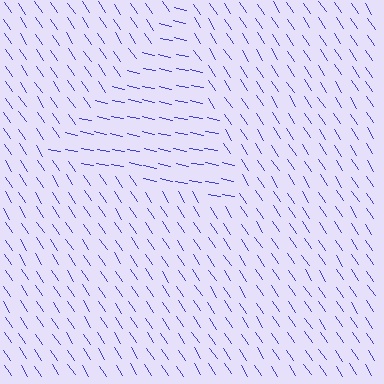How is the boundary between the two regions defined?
The boundary is defined purely by a change in line orientation (approximately 45 degrees difference). All lines are the same color and thickness.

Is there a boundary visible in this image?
Yes, there is a texture boundary formed by a change in line orientation.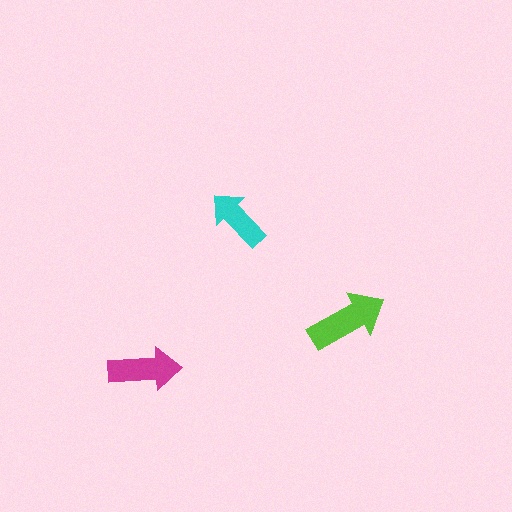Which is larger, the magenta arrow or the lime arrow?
The lime one.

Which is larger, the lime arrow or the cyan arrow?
The lime one.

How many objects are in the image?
There are 3 objects in the image.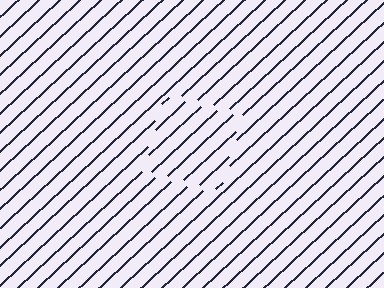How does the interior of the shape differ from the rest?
The interior of the shape contains the same grating, shifted by half a period — the contour is defined by the phase discontinuity where line-ends from the inner and outer gratings abut.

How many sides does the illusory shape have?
4 sides — the line-ends trace a square.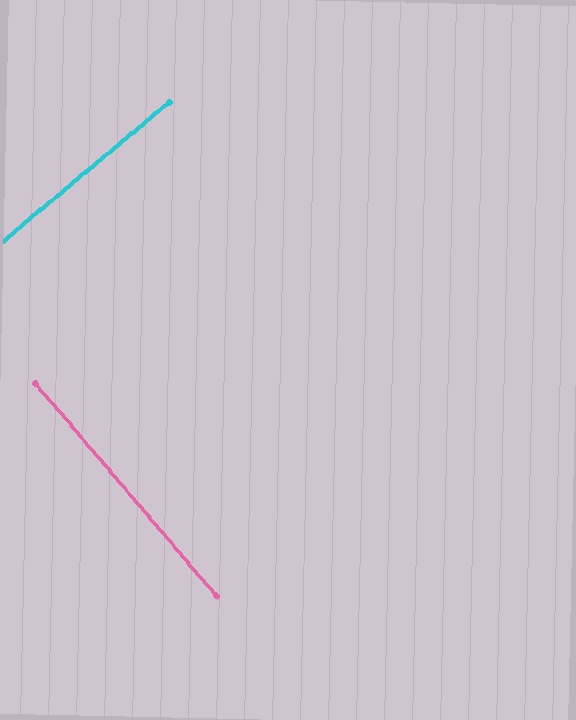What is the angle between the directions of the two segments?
Approximately 89 degrees.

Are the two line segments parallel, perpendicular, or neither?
Perpendicular — they meet at approximately 89°.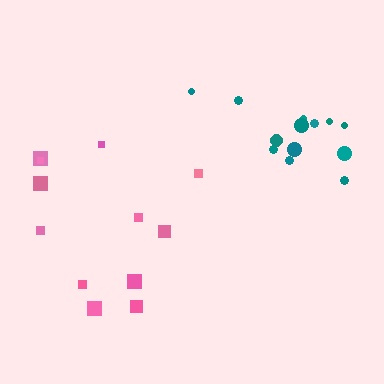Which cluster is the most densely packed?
Teal.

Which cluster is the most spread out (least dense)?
Pink.